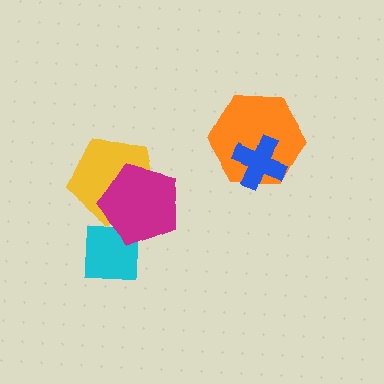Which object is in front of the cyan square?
The magenta pentagon is in front of the cyan square.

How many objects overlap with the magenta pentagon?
2 objects overlap with the magenta pentagon.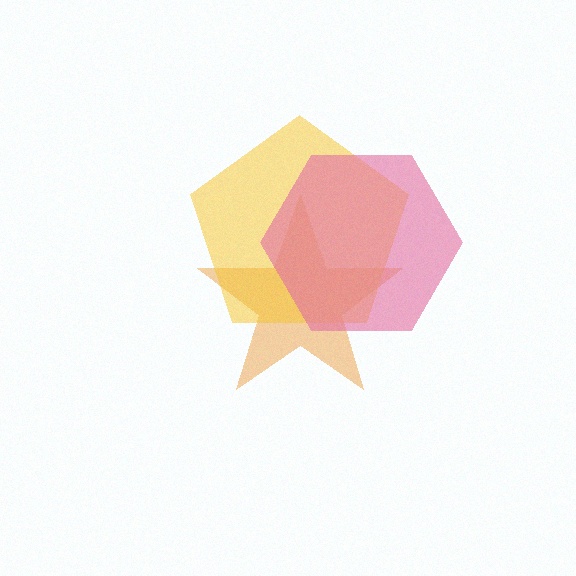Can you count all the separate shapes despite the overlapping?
Yes, there are 3 separate shapes.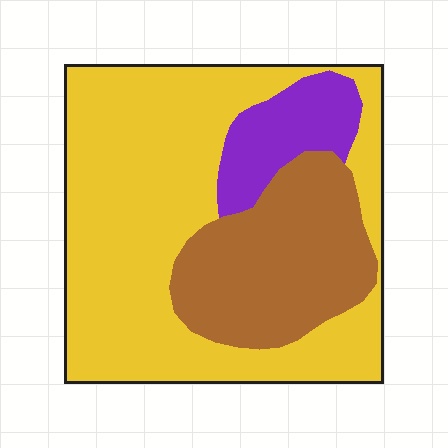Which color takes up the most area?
Yellow, at roughly 60%.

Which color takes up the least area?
Purple, at roughly 10%.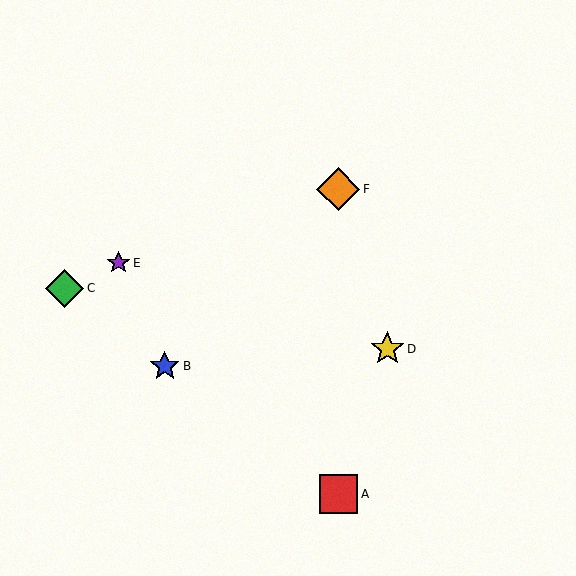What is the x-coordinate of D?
Object D is at x≈387.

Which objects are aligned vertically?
Objects A, F are aligned vertically.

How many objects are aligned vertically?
2 objects (A, F) are aligned vertically.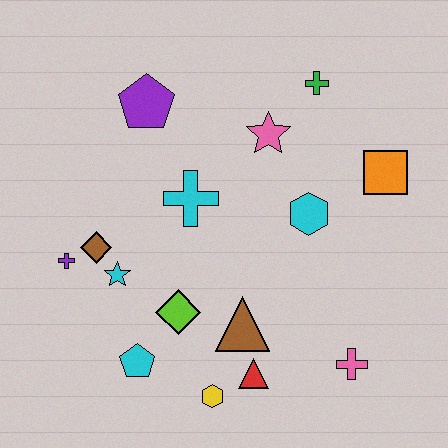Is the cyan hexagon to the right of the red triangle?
Yes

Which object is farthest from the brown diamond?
The orange square is farthest from the brown diamond.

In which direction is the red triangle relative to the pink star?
The red triangle is below the pink star.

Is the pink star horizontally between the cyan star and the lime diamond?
No